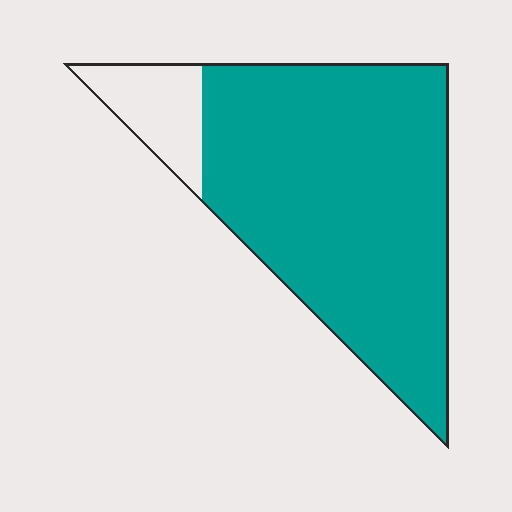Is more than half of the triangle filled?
Yes.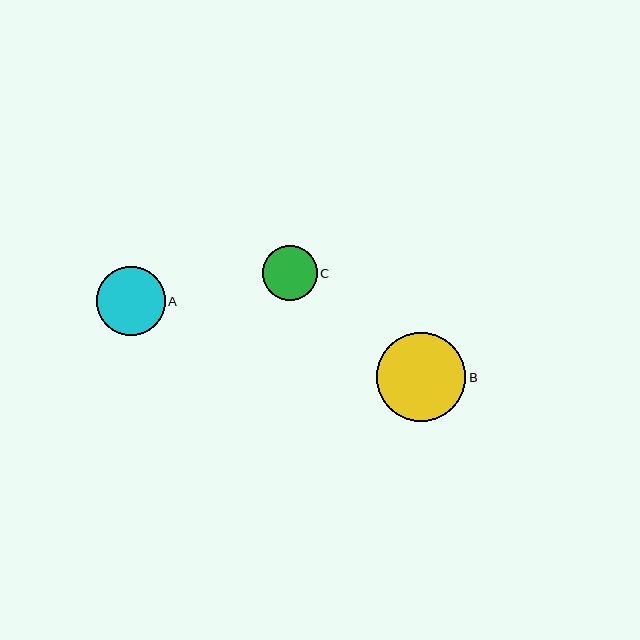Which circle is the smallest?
Circle C is the smallest with a size of approximately 55 pixels.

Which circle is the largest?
Circle B is the largest with a size of approximately 89 pixels.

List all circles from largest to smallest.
From largest to smallest: B, A, C.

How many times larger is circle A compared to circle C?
Circle A is approximately 1.3 times the size of circle C.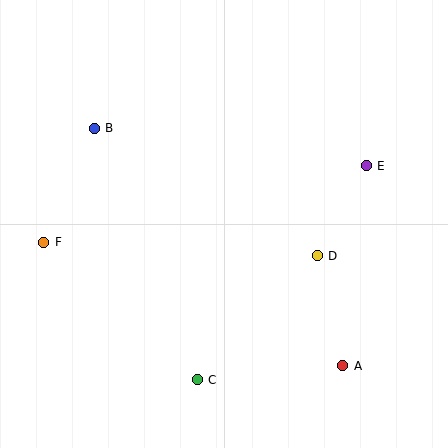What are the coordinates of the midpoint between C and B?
The midpoint between C and B is at (146, 254).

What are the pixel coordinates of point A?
Point A is at (343, 366).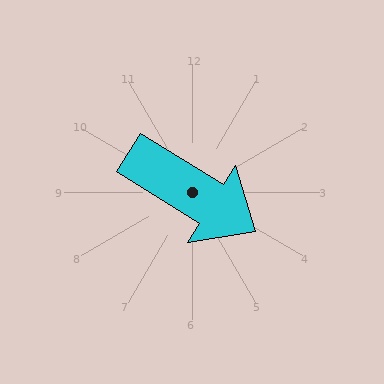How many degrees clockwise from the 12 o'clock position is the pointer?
Approximately 122 degrees.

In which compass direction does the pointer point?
Southeast.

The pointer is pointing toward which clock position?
Roughly 4 o'clock.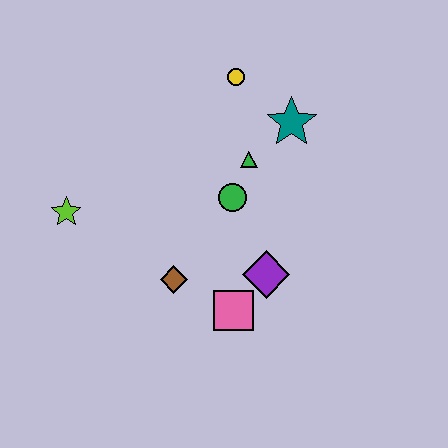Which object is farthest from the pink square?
The yellow circle is farthest from the pink square.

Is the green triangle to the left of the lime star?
No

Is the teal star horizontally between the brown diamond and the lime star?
No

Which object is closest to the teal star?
The green triangle is closest to the teal star.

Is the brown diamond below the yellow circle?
Yes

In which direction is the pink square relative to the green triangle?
The pink square is below the green triangle.